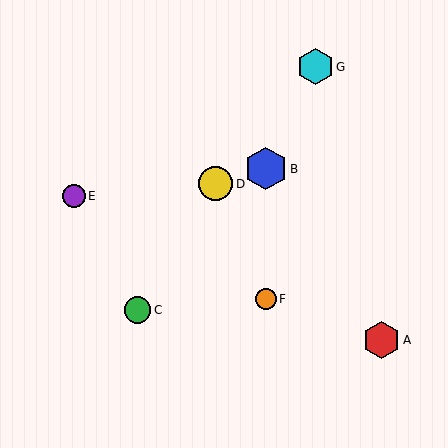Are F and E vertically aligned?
No, F is at x≈266 and E is at x≈74.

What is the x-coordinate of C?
Object C is at x≈138.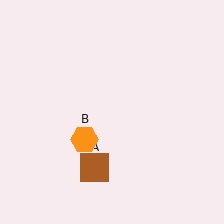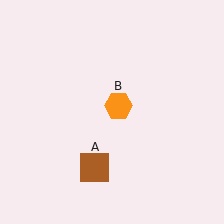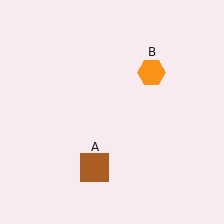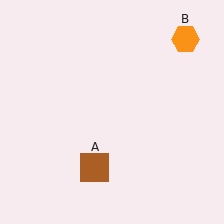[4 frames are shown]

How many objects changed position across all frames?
1 object changed position: orange hexagon (object B).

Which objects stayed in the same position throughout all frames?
Brown square (object A) remained stationary.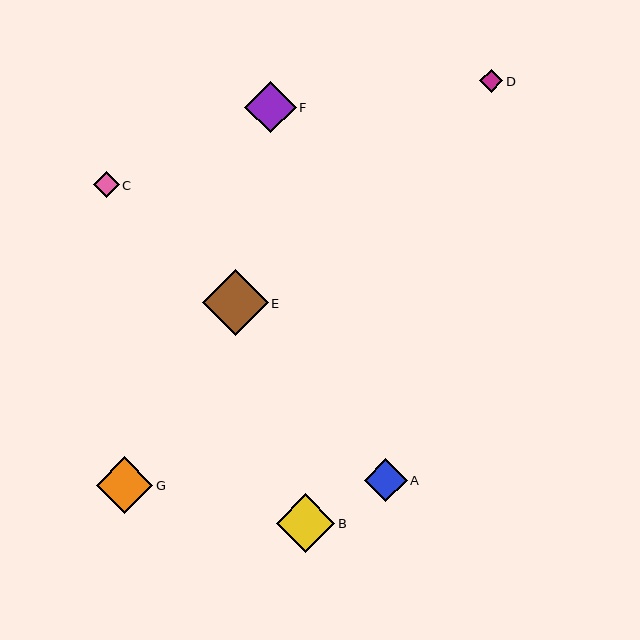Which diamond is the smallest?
Diamond D is the smallest with a size of approximately 23 pixels.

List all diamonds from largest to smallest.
From largest to smallest: E, B, G, F, A, C, D.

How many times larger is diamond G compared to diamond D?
Diamond G is approximately 2.4 times the size of diamond D.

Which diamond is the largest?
Diamond E is the largest with a size of approximately 65 pixels.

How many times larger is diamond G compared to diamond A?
Diamond G is approximately 1.3 times the size of diamond A.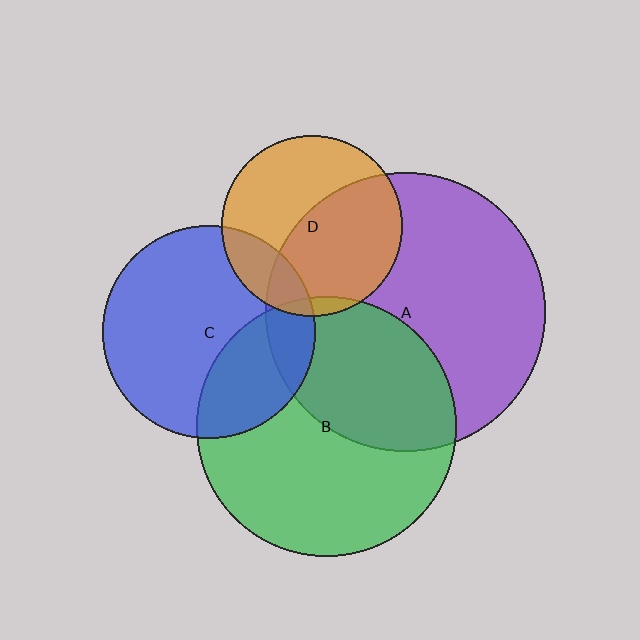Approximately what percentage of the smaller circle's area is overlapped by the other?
Approximately 50%.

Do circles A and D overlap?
Yes.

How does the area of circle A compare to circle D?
Approximately 2.4 times.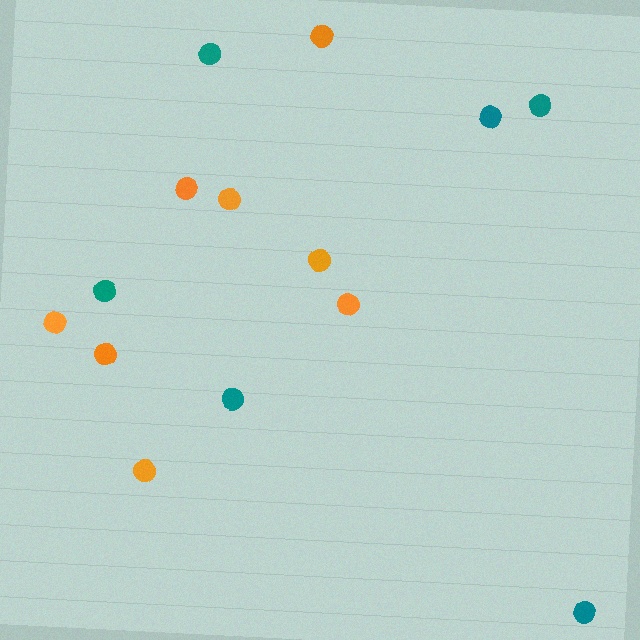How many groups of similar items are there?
There are 2 groups: one group of orange circles (8) and one group of teal circles (6).